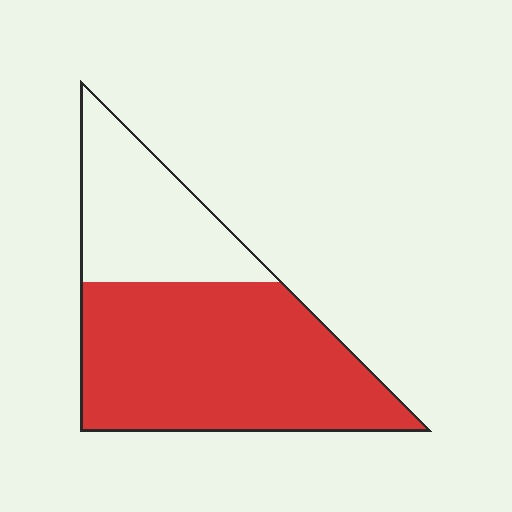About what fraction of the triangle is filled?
About two thirds (2/3).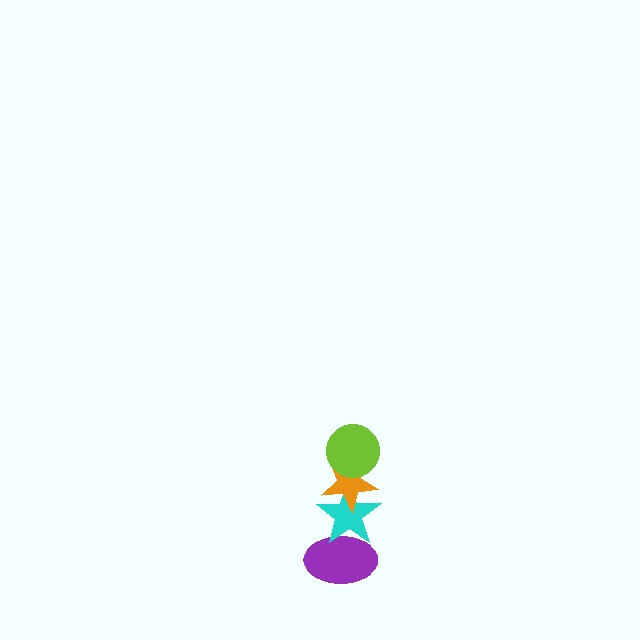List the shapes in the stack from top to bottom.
From top to bottom: the lime circle, the orange star, the cyan star, the purple ellipse.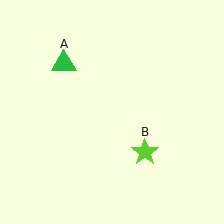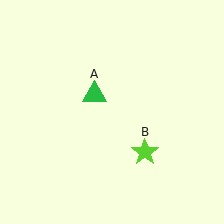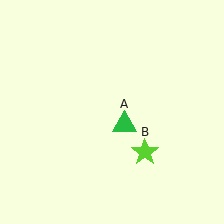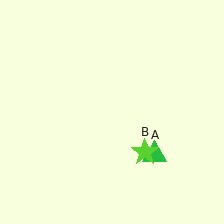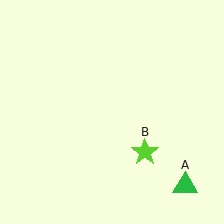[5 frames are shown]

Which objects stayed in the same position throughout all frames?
Lime star (object B) remained stationary.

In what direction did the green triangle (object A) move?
The green triangle (object A) moved down and to the right.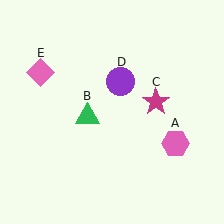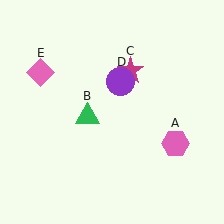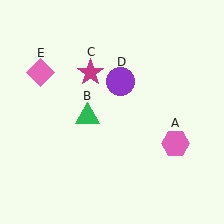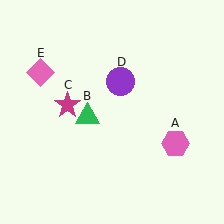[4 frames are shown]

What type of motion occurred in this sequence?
The magenta star (object C) rotated counterclockwise around the center of the scene.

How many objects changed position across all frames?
1 object changed position: magenta star (object C).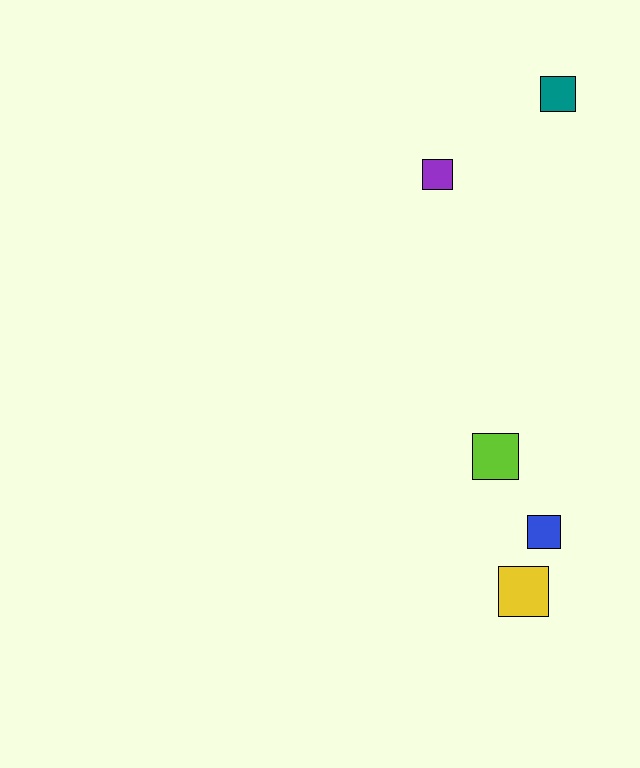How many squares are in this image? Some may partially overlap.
There are 5 squares.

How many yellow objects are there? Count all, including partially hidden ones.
There is 1 yellow object.